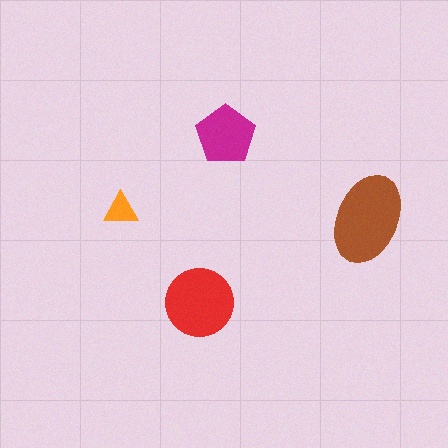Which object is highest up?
The magenta pentagon is topmost.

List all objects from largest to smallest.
The brown ellipse, the red circle, the magenta pentagon, the orange triangle.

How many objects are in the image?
There are 4 objects in the image.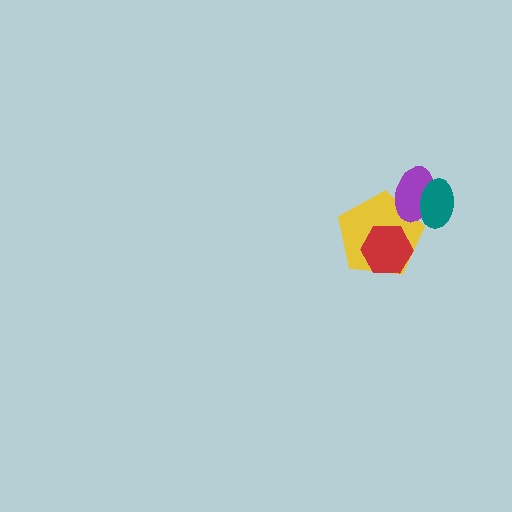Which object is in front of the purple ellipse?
The teal ellipse is in front of the purple ellipse.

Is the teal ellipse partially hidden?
No, no other shape covers it.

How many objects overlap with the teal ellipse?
1 object overlaps with the teal ellipse.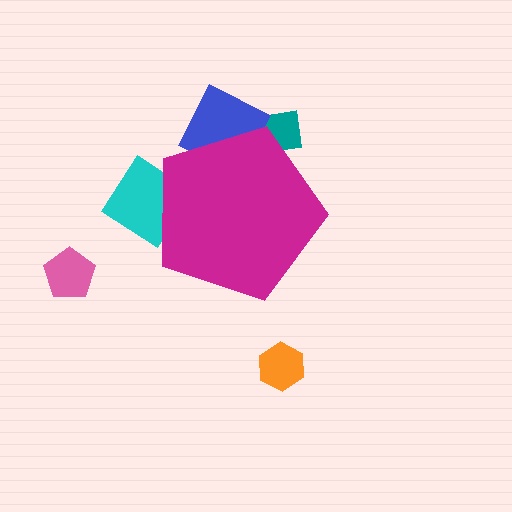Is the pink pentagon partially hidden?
No, the pink pentagon is fully visible.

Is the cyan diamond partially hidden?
Yes, the cyan diamond is partially hidden behind the magenta pentagon.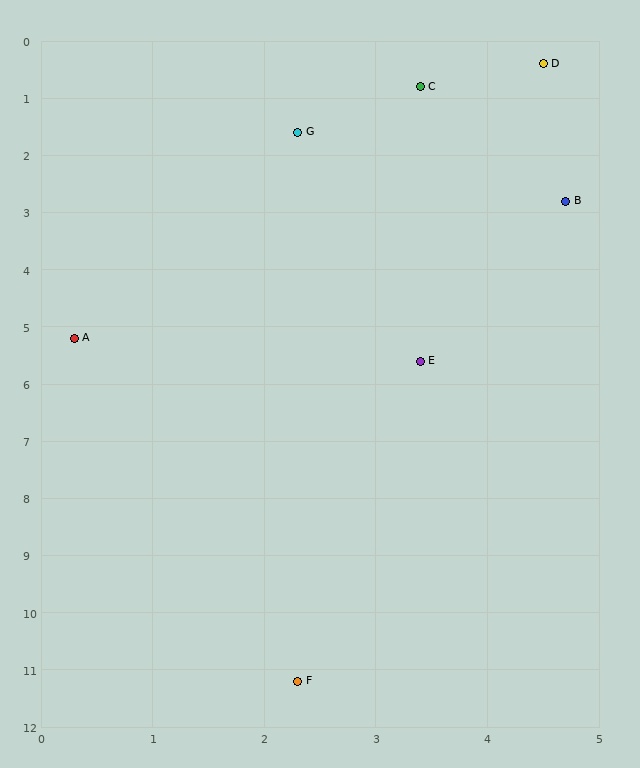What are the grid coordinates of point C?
Point C is at approximately (3.4, 0.8).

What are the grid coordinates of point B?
Point B is at approximately (4.7, 2.8).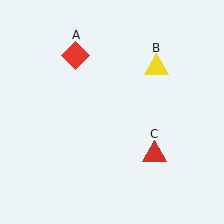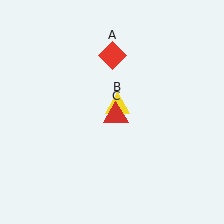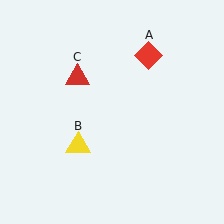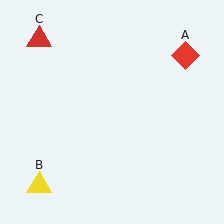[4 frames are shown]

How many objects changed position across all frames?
3 objects changed position: red diamond (object A), yellow triangle (object B), red triangle (object C).